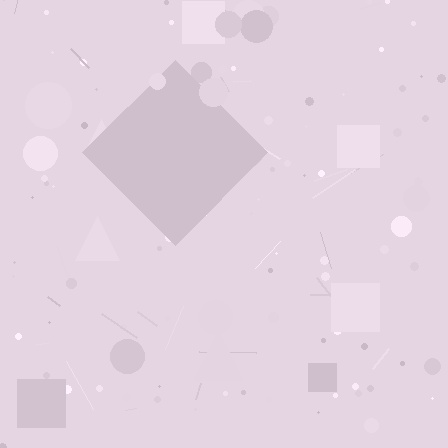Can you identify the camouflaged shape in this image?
The camouflaged shape is a diamond.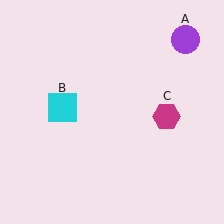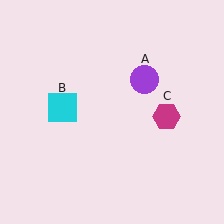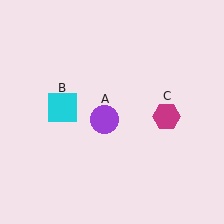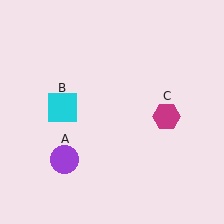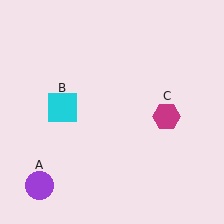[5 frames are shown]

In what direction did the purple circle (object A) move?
The purple circle (object A) moved down and to the left.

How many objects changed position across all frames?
1 object changed position: purple circle (object A).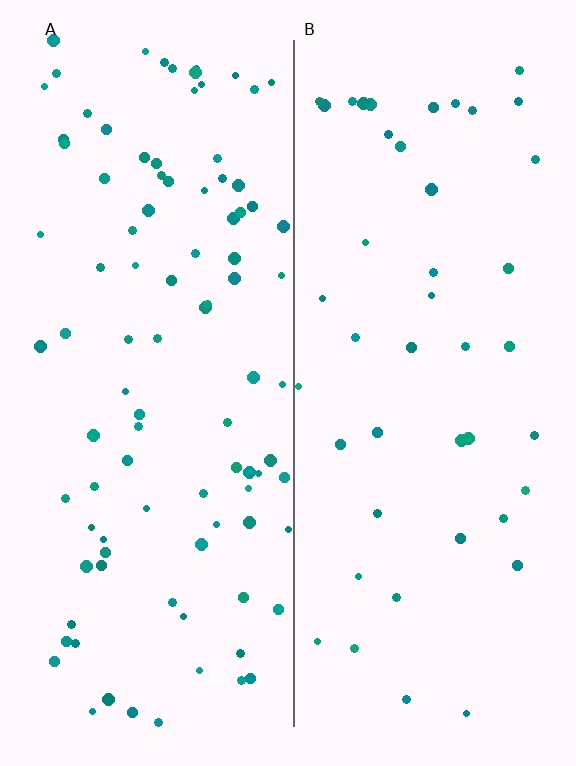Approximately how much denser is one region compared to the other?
Approximately 2.1× — region A over region B.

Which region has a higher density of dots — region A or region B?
A (the left).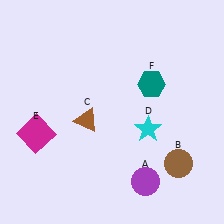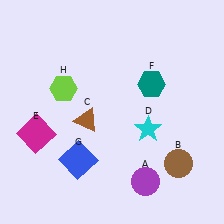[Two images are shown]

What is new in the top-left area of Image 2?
A lime hexagon (H) was added in the top-left area of Image 2.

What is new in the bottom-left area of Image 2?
A blue square (G) was added in the bottom-left area of Image 2.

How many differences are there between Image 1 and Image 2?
There are 2 differences between the two images.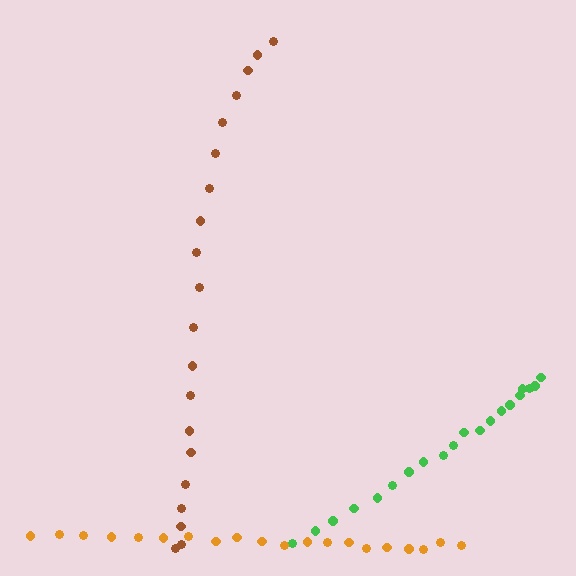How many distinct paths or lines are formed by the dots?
There are 3 distinct paths.